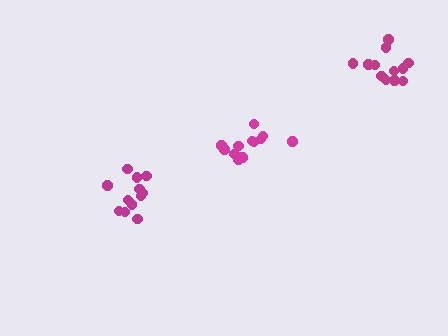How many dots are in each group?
Group 1: 12 dots, Group 2: 12 dots, Group 3: 12 dots (36 total).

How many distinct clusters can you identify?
There are 3 distinct clusters.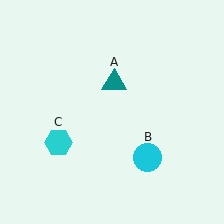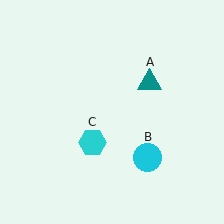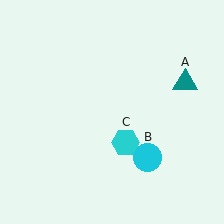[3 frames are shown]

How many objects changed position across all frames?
2 objects changed position: teal triangle (object A), cyan hexagon (object C).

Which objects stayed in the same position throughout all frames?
Cyan circle (object B) remained stationary.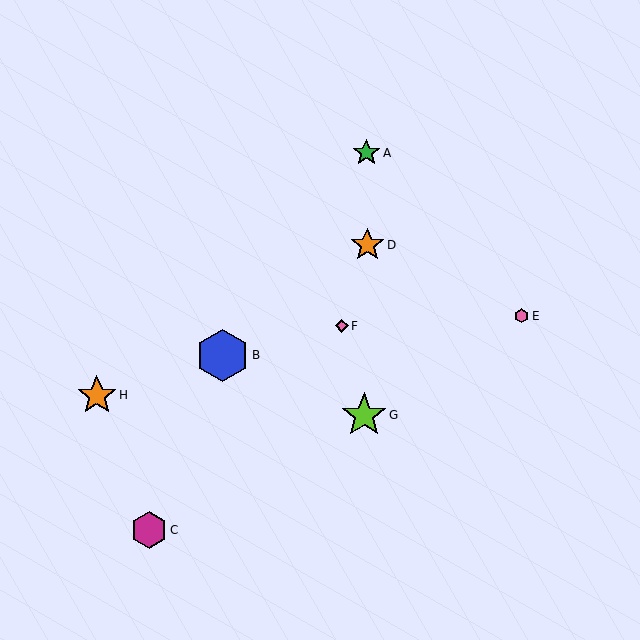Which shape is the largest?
The blue hexagon (labeled B) is the largest.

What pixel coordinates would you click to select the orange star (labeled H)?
Click at (97, 395) to select the orange star H.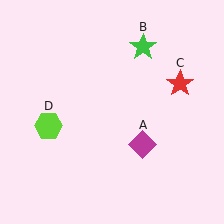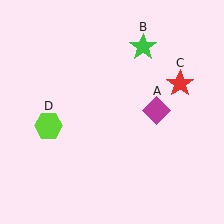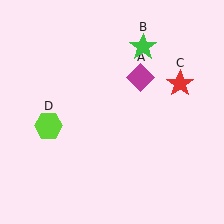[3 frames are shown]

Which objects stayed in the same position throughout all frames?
Green star (object B) and red star (object C) and lime hexagon (object D) remained stationary.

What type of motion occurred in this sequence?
The magenta diamond (object A) rotated counterclockwise around the center of the scene.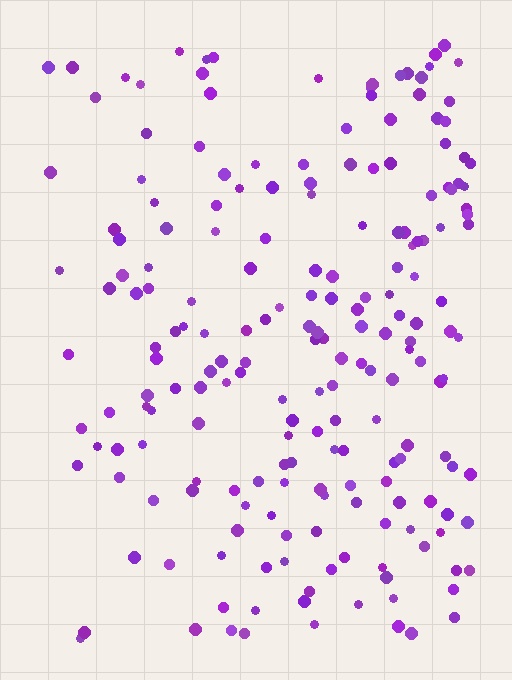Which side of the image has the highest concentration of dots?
The right.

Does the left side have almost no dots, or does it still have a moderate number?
Still a moderate number, just noticeably fewer than the right.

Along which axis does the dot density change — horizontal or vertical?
Horizontal.